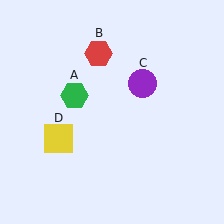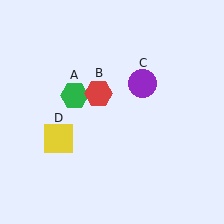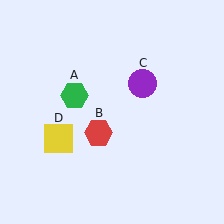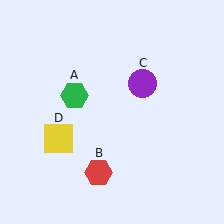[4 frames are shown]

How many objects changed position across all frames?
1 object changed position: red hexagon (object B).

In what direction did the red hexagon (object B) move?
The red hexagon (object B) moved down.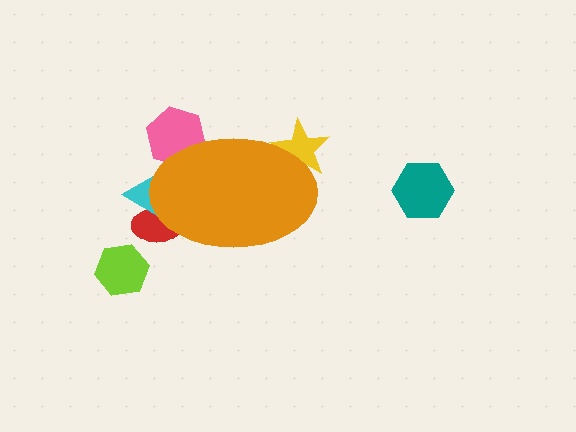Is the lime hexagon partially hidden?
No, the lime hexagon is fully visible.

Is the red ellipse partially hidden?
Yes, the red ellipse is partially hidden behind the orange ellipse.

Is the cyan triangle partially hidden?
Yes, the cyan triangle is partially hidden behind the orange ellipse.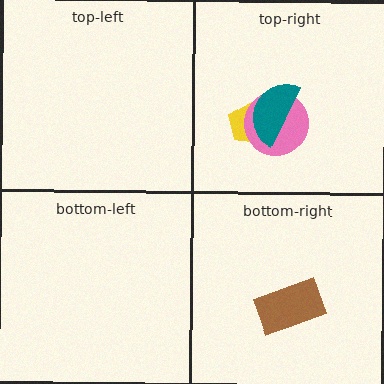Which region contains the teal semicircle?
The top-right region.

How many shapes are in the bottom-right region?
1.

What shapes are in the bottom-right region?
The brown rectangle.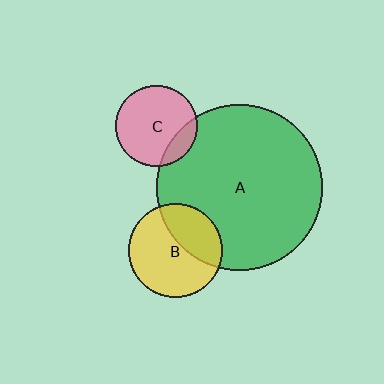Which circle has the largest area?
Circle A (green).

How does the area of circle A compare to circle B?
Approximately 3.1 times.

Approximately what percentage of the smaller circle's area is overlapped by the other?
Approximately 15%.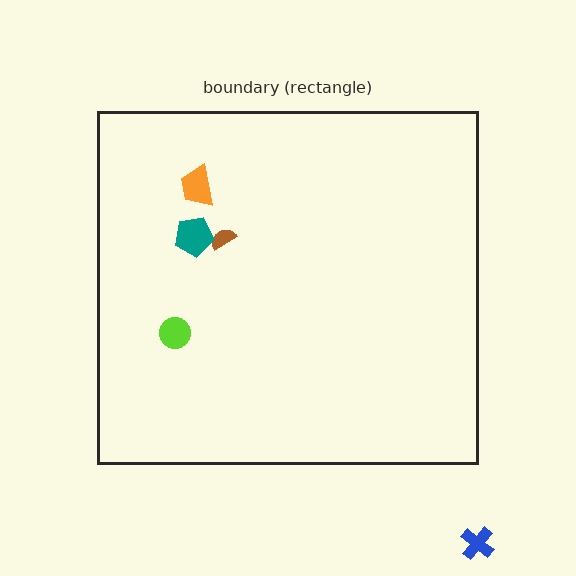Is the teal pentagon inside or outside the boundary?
Inside.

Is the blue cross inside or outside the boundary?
Outside.